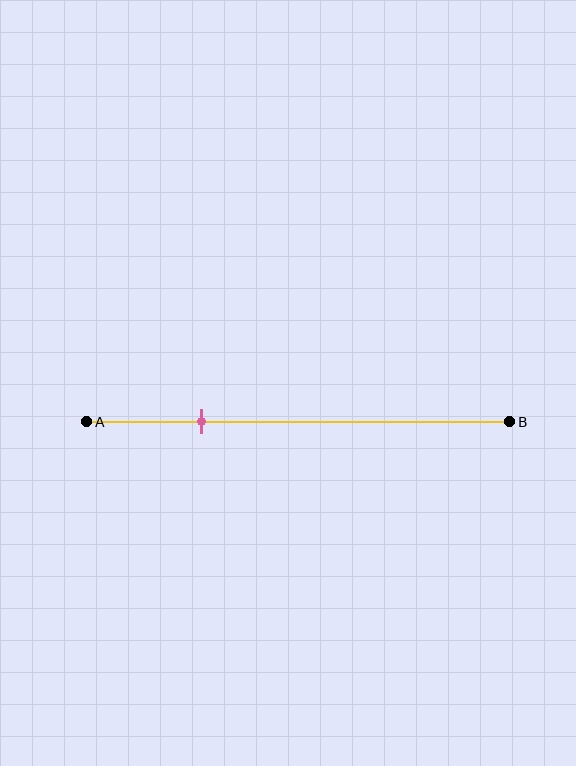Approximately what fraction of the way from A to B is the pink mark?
The pink mark is approximately 25% of the way from A to B.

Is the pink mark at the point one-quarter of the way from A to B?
Yes, the mark is approximately at the one-quarter point.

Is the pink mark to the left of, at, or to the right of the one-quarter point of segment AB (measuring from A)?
The pink mark is approximately at the one-quarter point of segment AB.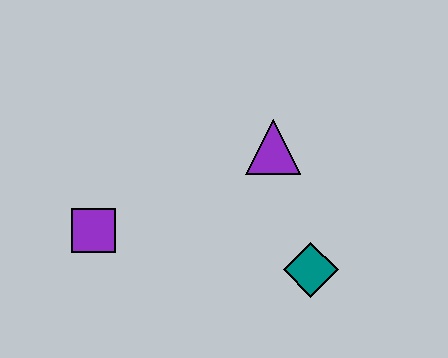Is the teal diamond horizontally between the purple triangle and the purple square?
No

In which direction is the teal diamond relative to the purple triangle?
The teal diamond is below the purple triangle.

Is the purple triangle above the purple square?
Yes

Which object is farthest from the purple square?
The teal diamond is farthest from the purple square.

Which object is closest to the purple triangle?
The teal diamond is closest to the purple triangle.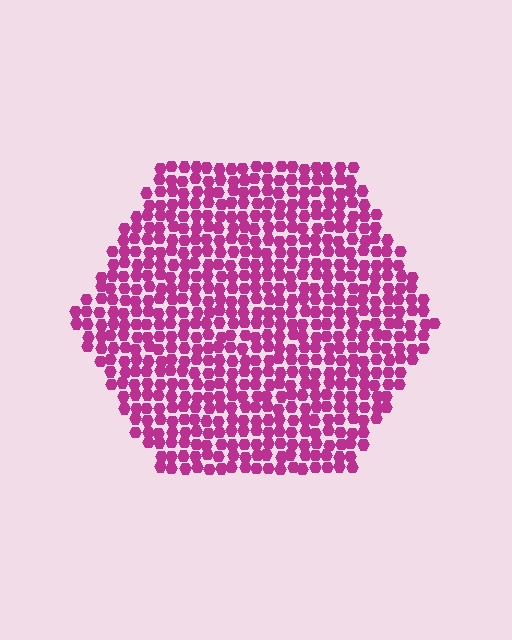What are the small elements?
The small elements are hexagons.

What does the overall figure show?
The overall figure shows a hexagon.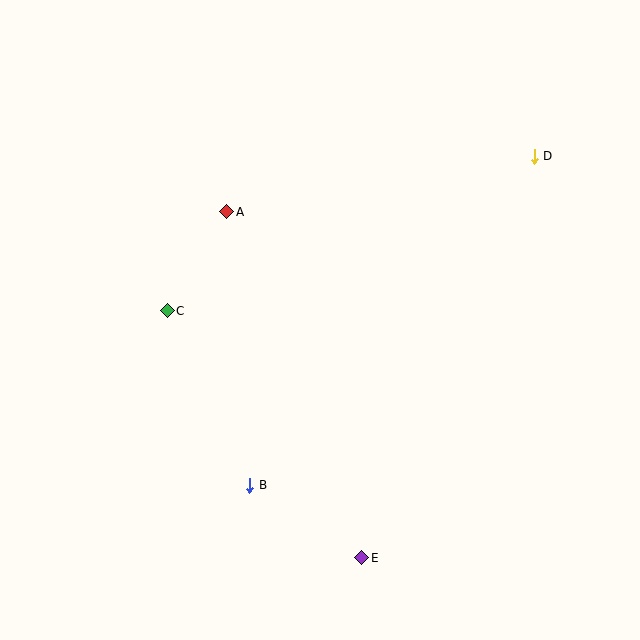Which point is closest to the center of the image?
Point A at (227, 212) is closest to the center.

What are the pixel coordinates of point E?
Point E is at (362, 558).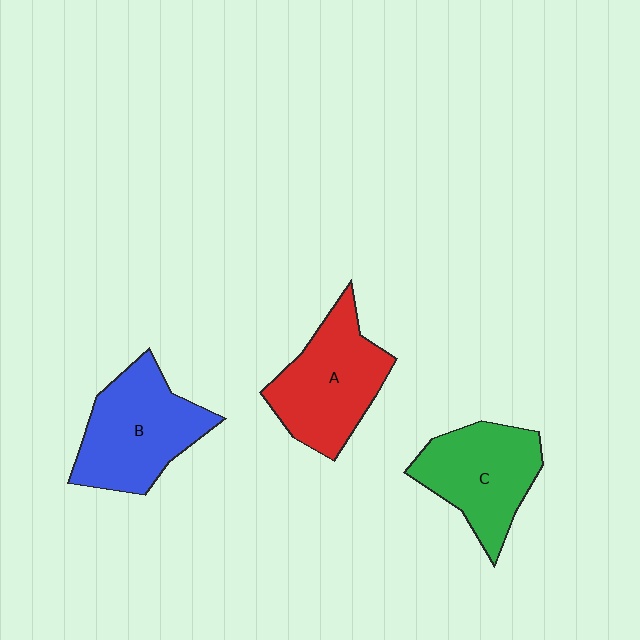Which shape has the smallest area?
Shape C (green).